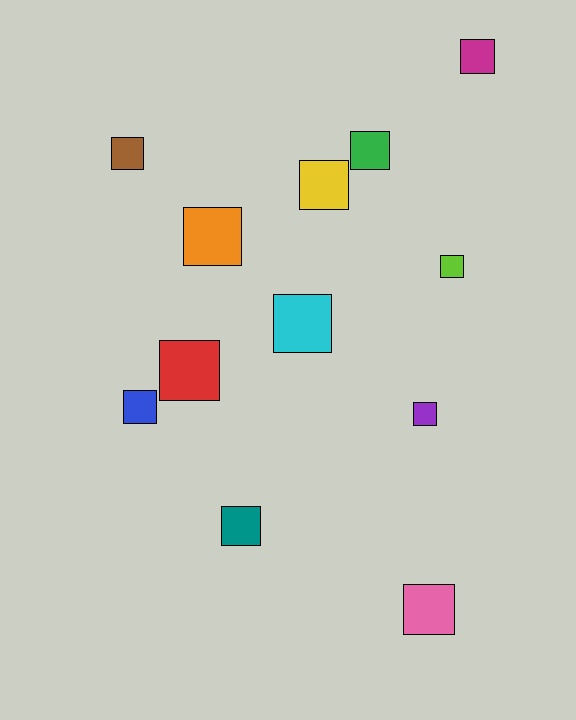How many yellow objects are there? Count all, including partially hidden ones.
There is 1 yellow object.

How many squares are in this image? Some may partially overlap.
There are 12 squares.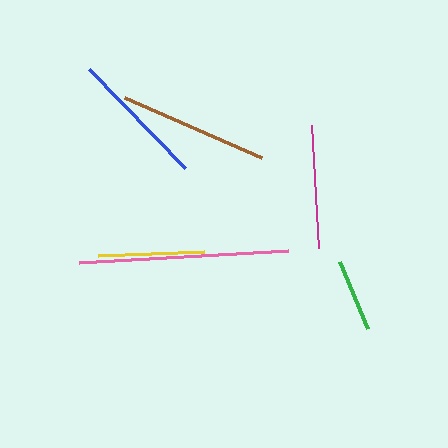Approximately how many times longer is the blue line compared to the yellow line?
The blue line is approximately 1.3 times the length of the yellow line.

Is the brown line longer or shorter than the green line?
The brown line is longer than the green line.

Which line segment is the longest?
The pink line is the longest at approximately 209 pixels.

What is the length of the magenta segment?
The magenta segment is approximately 123 pixels long.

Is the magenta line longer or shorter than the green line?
The magenta line is longer than the green line.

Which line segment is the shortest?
The green line is the shortest at approximately 73 pixels.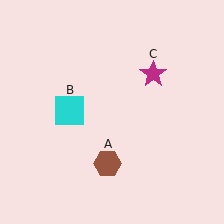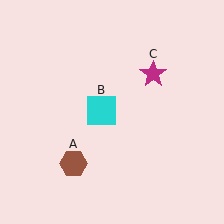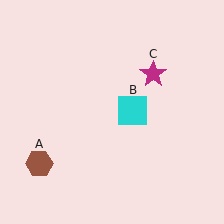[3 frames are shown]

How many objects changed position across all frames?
2 objects changed position: brown hexagon (object A), cyan square (object B).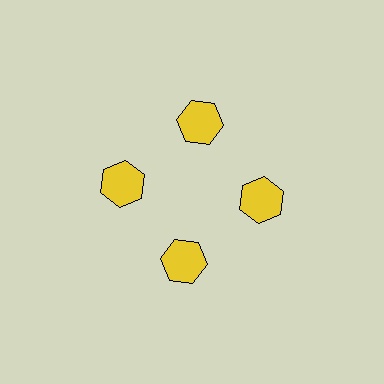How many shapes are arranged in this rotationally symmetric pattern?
There are 4 shapes, arranged in 4 groups of 1.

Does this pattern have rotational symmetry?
Yes, this pattern has 4-fold rotational symmetry. It looks the same after rotating 90 degrees around the center.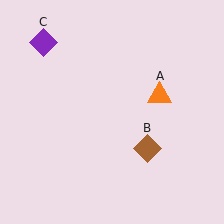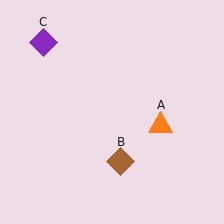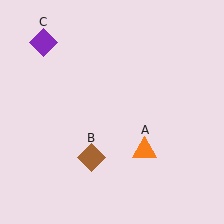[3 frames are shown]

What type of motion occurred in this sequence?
The orange triangle (object A), brown diamond (object B) rotated clockwise around the center of the scene.